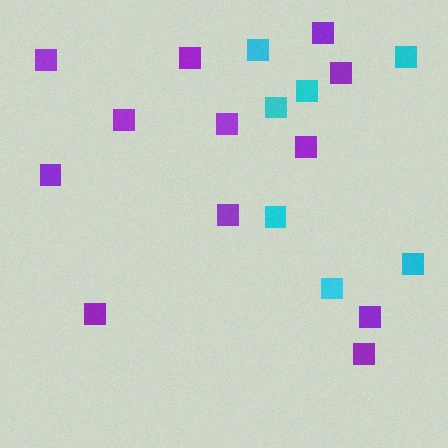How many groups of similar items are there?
There are 2 groups: one group of cyan squares (7) and one group of purple squares (12).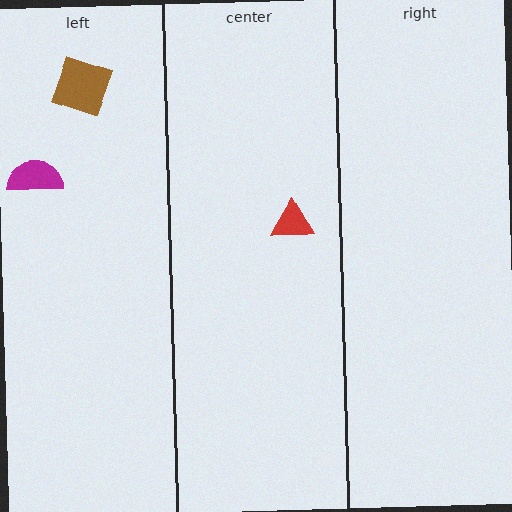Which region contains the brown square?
The left region.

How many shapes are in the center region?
1.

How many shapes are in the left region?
2.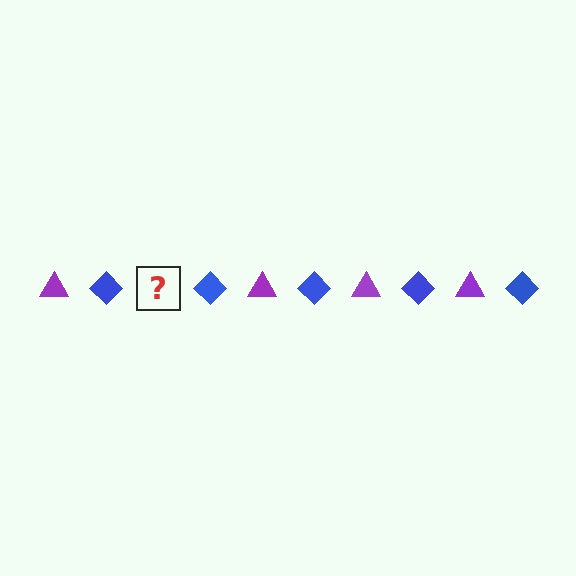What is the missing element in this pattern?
The missing element is a purple triangle.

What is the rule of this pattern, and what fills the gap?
The rule is that the pattern alternates between purple triangle and blue diamond. The gap should be filled with a purple triangle.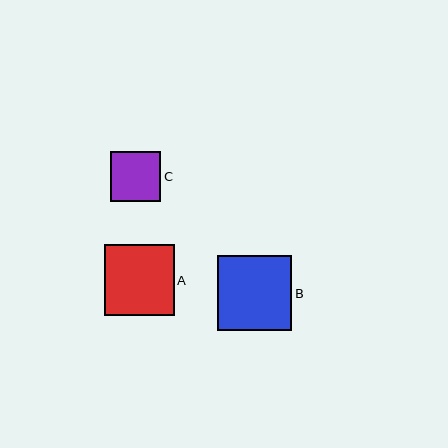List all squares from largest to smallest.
From largest to smallest: B, A, C.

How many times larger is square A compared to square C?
Square A is approximately 1.4 times the size of square C.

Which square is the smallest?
Square C is the smallest with a size of approximately 51 pixels.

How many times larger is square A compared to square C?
Square A is approximately 1.4 times the size of square C.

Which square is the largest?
Square B is the largest with a size of approximately 75 pixels.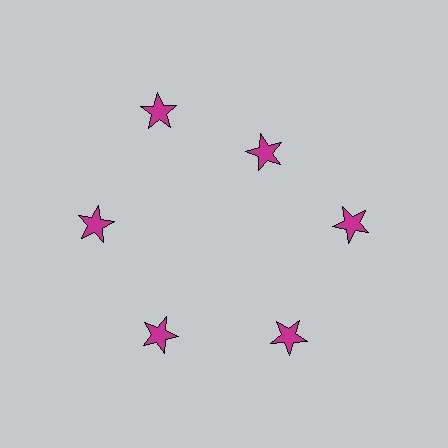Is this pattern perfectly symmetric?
No. The 6 magenta stars are arranged in a ring, but one element near the 1 o'clock position is pulled inward toward the center, breaking the 6-fold rotational symmetry.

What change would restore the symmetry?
The symmetry would be restored by moving it outward, back onto the ring so that all 6 stars sit at equal angles and equal distance from the center.